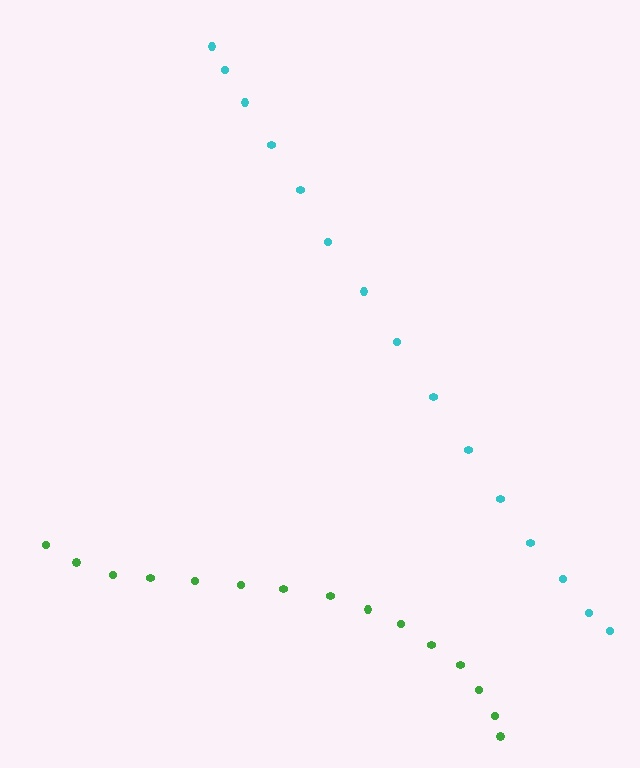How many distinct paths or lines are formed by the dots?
There are 2 distinct paths.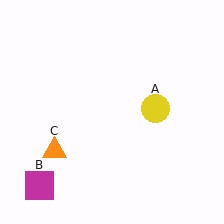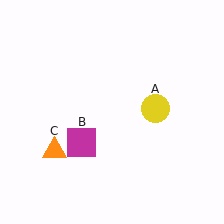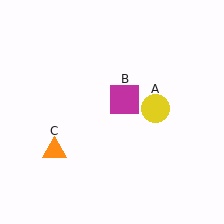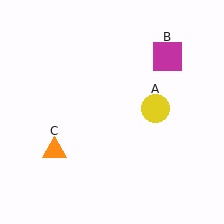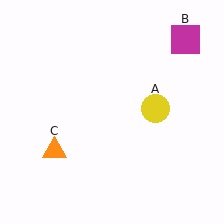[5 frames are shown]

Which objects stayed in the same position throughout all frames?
Yellow circle (object A) and orange triangle (object C) remained stationary.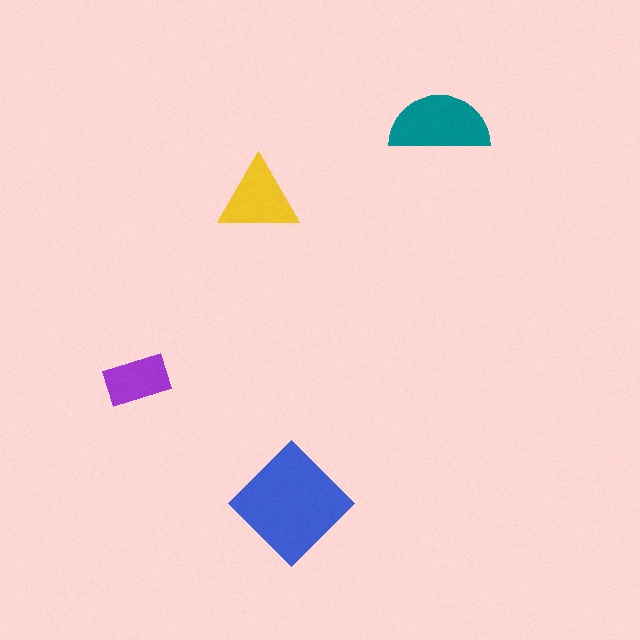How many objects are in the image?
There are 4 objects in the image.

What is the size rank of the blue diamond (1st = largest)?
1st.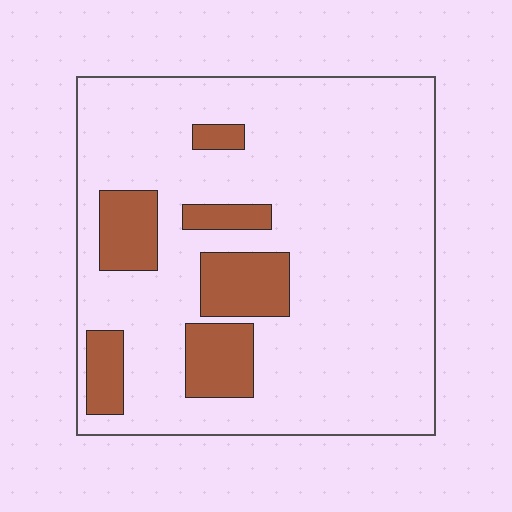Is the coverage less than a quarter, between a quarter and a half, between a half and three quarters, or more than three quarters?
Less than a quarter.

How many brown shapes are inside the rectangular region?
6.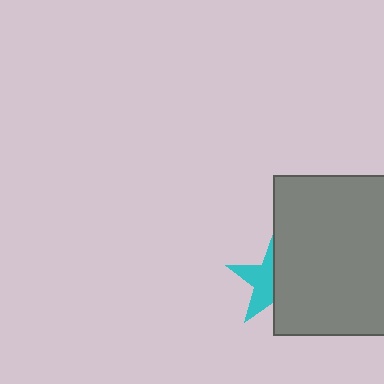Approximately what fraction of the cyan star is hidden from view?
Roughly 52% of the cyan star is hidden behind the gray rectangle.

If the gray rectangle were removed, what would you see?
You would see the complete cyan star.